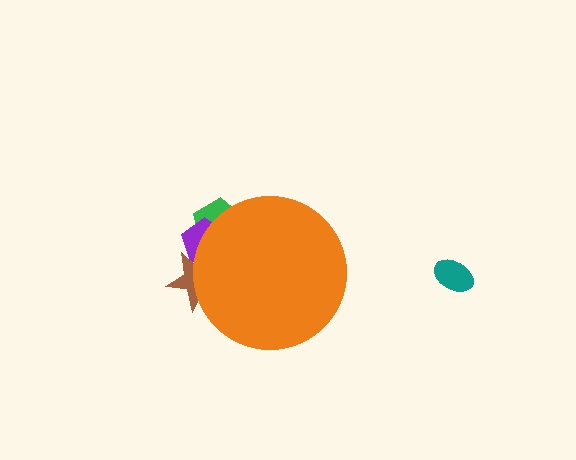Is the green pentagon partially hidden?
Yes, the green pentagon is partially hidden behind the orange circle.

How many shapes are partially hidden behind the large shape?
3 shapes are partially hidden.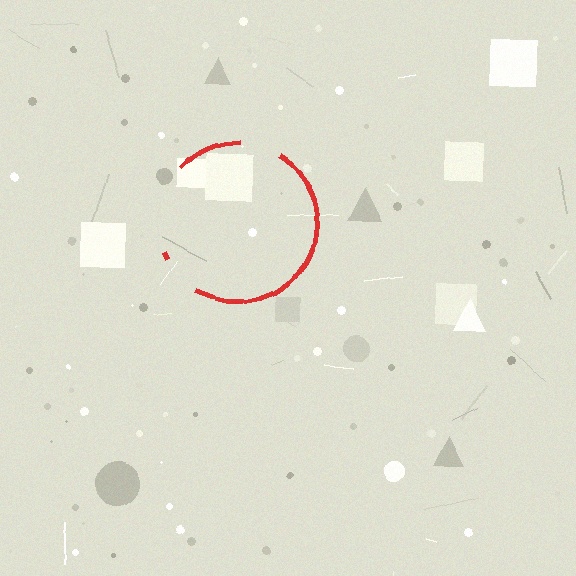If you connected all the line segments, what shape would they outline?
They would outline a circle.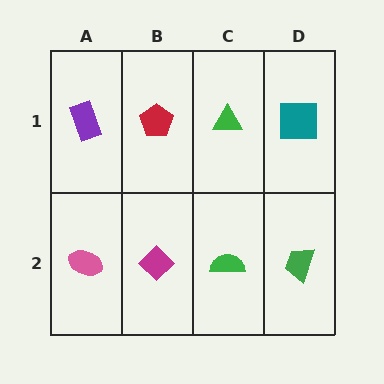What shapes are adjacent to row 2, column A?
A purple rectangle (row 1, column A), a magenta diamond (row 2, column B).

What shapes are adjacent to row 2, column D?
A teal square (row 1, column D), a green semicircle (row 2, column C).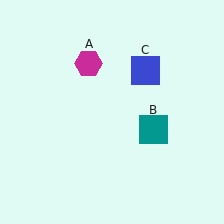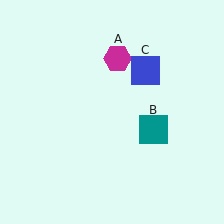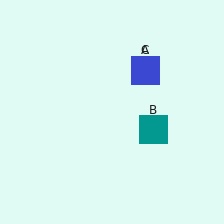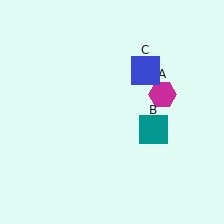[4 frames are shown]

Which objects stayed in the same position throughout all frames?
Teal square (object B) and blue square (object C) remained stationary.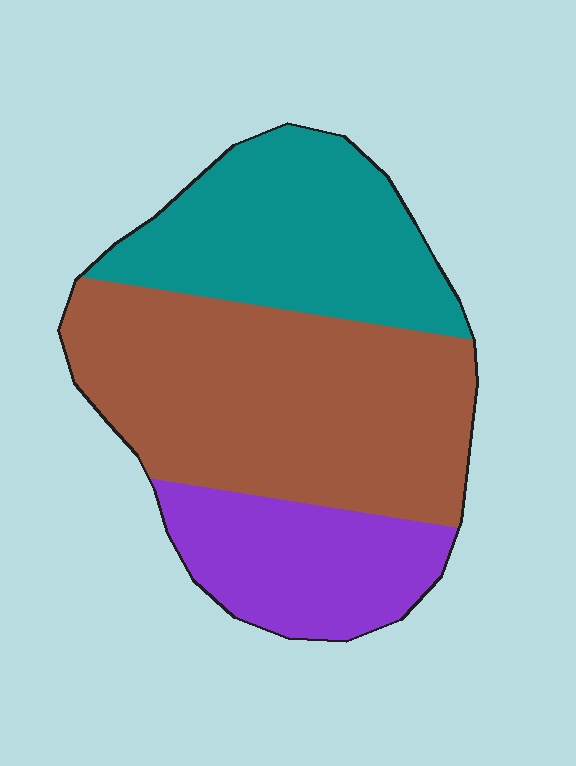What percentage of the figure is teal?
Teal takes up about one third (1/3) of the figure.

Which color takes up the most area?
Brown, at roughly 50%.